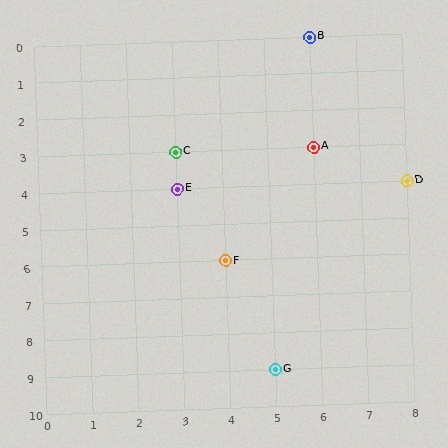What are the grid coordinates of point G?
Point G is at grid coordinates (5, 9).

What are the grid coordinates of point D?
Point D is at grid coordinates (8, 4).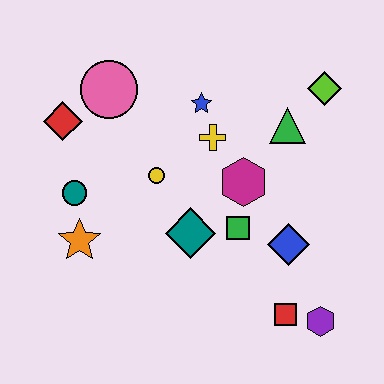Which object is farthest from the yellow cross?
The purple hexagon is farthest from the yellow cross.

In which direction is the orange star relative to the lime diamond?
The orange star is to the left of the lime diamond.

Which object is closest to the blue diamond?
The green square is closest to the blue diamond.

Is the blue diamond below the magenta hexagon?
Yes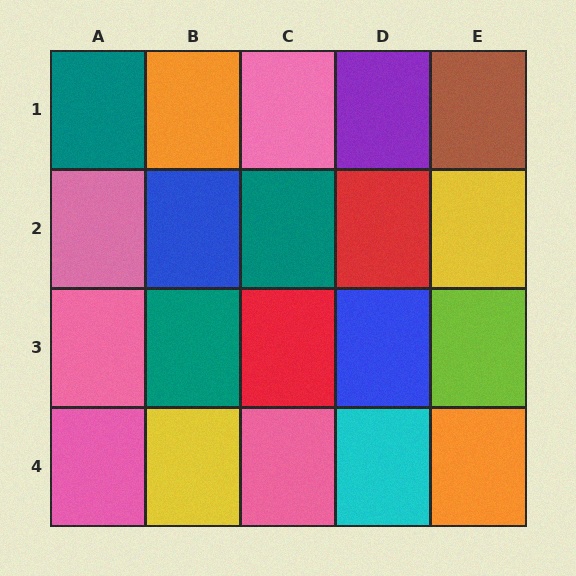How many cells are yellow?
2 cells are yellow.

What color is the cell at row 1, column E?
Brown.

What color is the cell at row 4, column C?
Pink.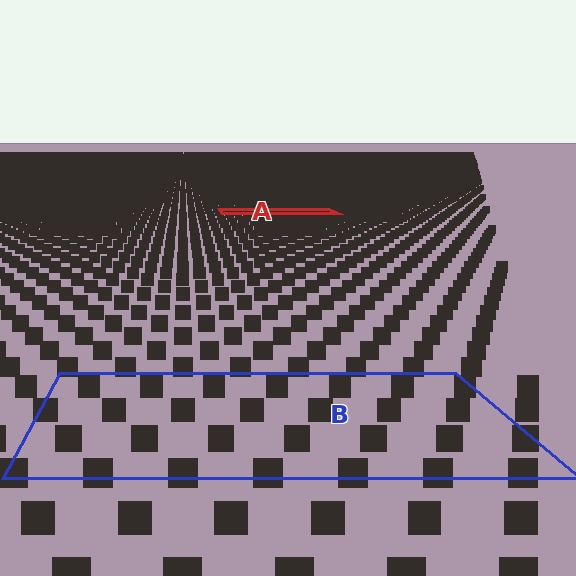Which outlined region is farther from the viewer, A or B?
Region A is farther from the viewer — the texture elements inside it appear smaller and more densely packed.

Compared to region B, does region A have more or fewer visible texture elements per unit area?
Region A has more texture elements per unit area — they are packed more densely because it is farther away.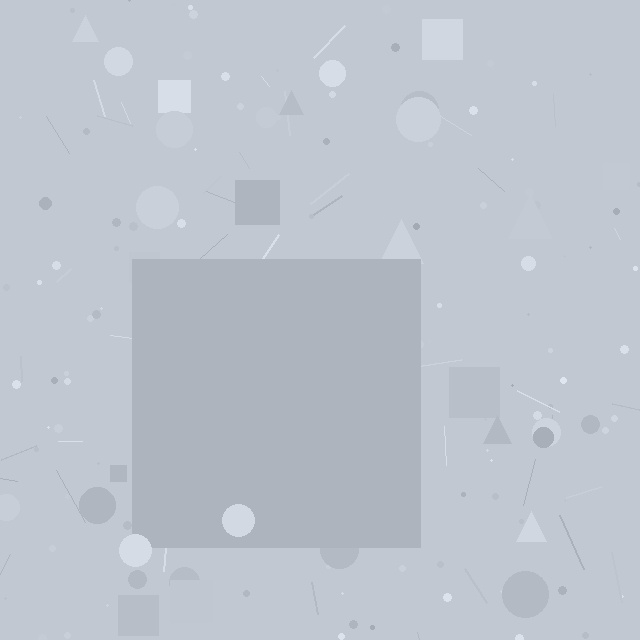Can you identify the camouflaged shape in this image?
The camouflaged shape is a square.